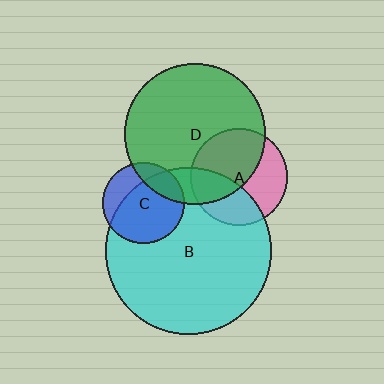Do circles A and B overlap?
Yes.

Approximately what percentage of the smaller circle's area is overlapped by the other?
Approximately 35%.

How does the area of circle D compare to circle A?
Approximately 2.1 times.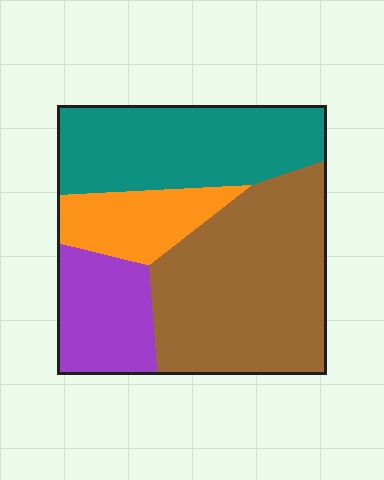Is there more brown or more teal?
Brown.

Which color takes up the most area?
Brown, at roughly 40%.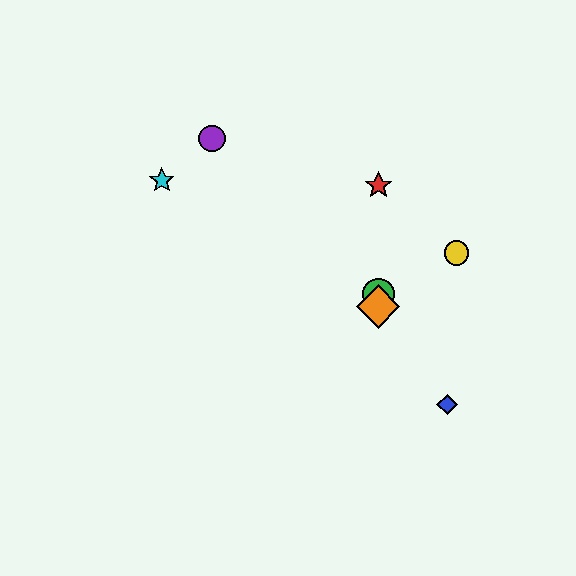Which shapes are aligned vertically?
The red star, the green circle, the orange diamond are aligned vertically.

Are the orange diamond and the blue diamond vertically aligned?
No, the orange diamond is at x≈378 and the blue diamond is at x≈447.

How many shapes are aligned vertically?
3 shapes (the red star, the green circle, the orange diamond) are aligned vertically.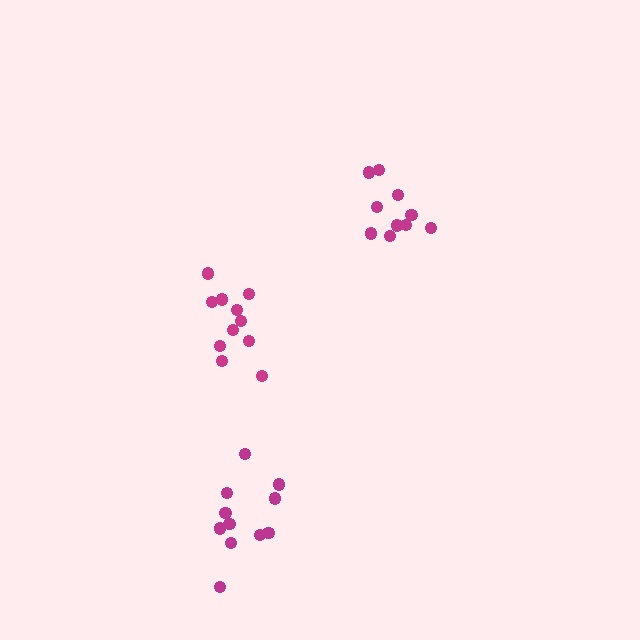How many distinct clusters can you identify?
There are 3 distinct clusters.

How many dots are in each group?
Group 1: 11 dots, Group 2: 10 dots, Group 3: 11 dots (32 total).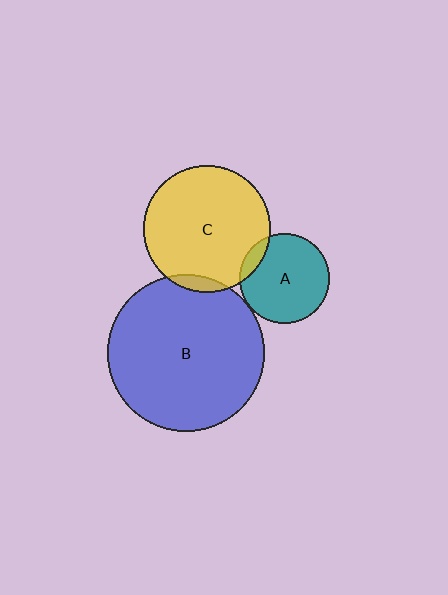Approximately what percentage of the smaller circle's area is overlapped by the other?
Approximately 5%.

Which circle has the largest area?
Circle B (blue).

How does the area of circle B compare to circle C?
Approximately 1.5 times.